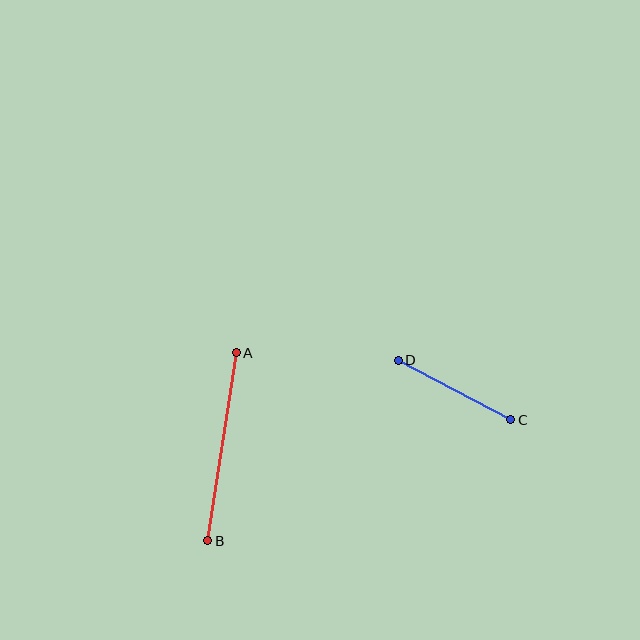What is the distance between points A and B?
The distance is approximately 190 pixels.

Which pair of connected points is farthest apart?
Points A and B are farthest apart.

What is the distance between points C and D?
The distance is approximately 127 pixels.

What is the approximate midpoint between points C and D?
The midpoint is at approximately (454, 390) pixels.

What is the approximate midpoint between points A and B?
The midpoint is at approximately (222, 447) pixels.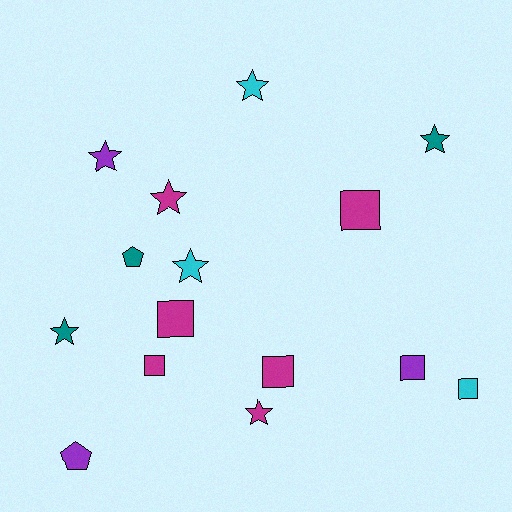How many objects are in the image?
There are 15 objects.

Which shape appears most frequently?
Star, with 7 objects.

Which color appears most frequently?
Magenta, with 6 objects.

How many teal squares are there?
There are no teal squares.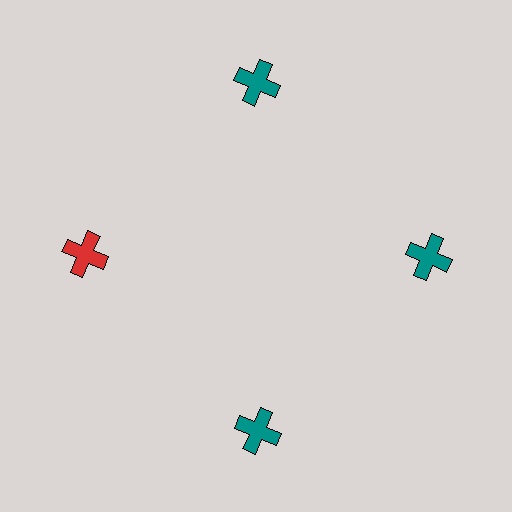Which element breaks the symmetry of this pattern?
The red cross at roughly the 9 o'clock position breaks the symmetry. All other shapes are teal crosses.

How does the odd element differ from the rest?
It has a different color: red instead of teal.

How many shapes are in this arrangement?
There are 4 shapes arranged in a ring pattern.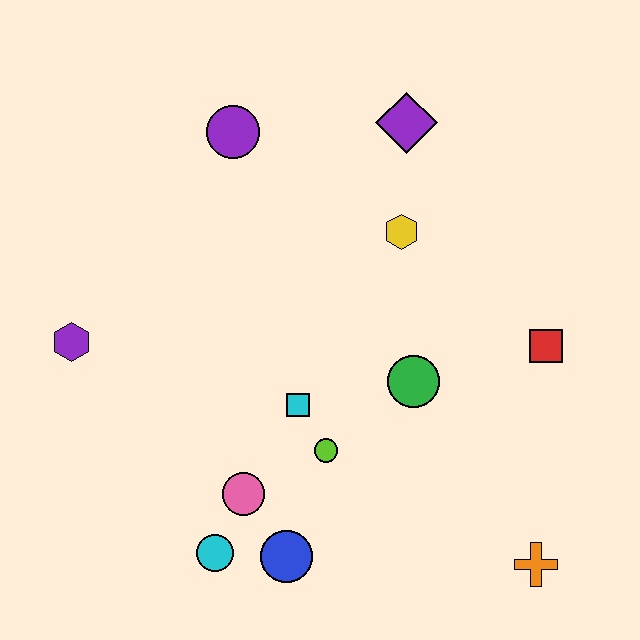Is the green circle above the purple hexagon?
No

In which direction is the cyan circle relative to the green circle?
The cyan circle is to the left of the green circle.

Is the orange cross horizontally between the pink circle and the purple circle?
No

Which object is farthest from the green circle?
The purple hexagon is farthest from the green circle.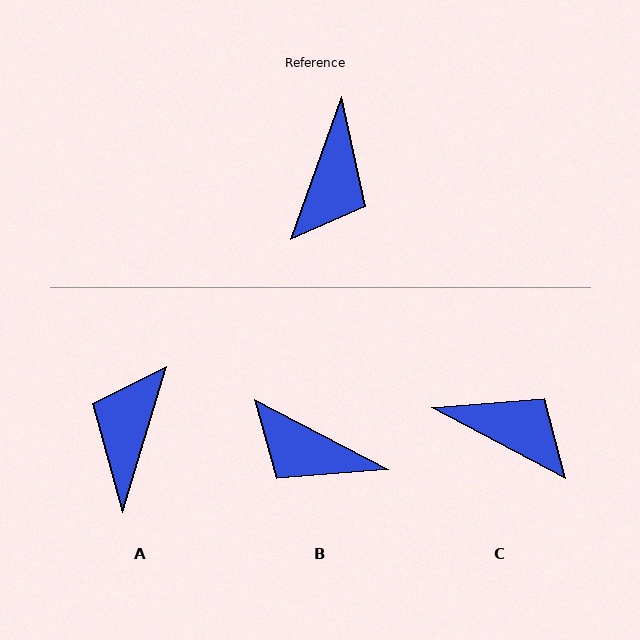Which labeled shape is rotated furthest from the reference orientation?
A, about 177 degrees away.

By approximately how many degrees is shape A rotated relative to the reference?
Approximately 177 degrees clockwise.